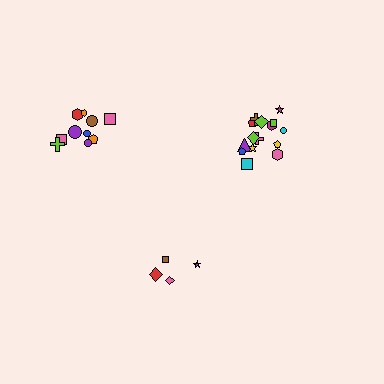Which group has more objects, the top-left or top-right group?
The top-right group.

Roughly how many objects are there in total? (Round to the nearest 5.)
Roughly 30 objects in total.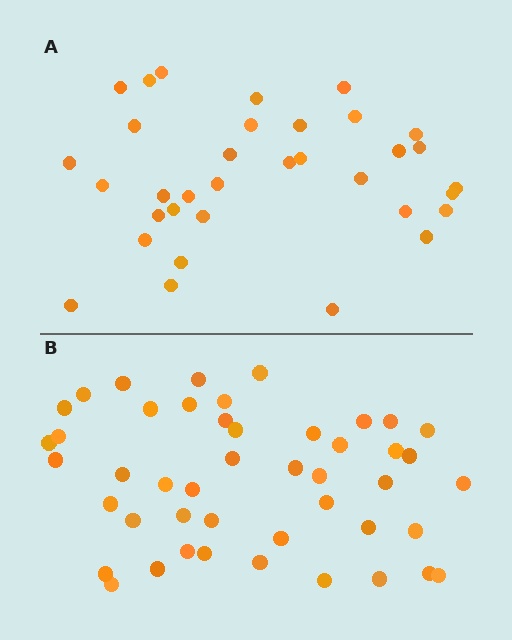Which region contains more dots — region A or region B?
Region B (the bottom region) has more dots.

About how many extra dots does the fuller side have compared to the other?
Region B has roughly 12 or so more dots than region A.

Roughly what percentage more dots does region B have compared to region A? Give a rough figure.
About 35% more.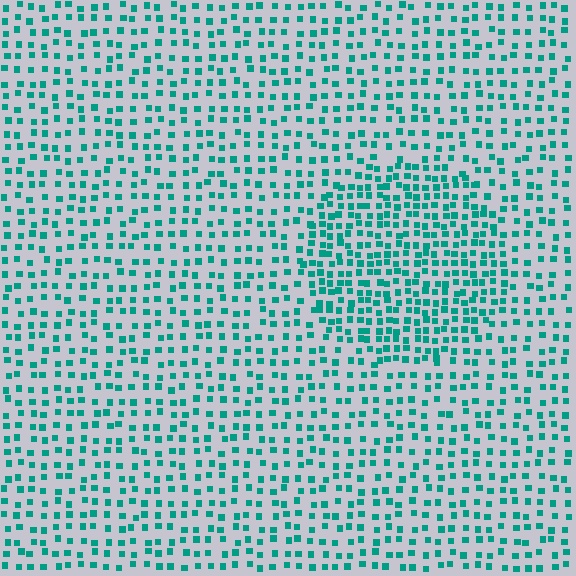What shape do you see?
I see a circle.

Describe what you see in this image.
The image contains small teal elements arranged at two different densities. A circle-shaped region is visible where the elements are more densely packed than the surrounding area.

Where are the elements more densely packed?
The elements are more densely packed inside the circle boundary.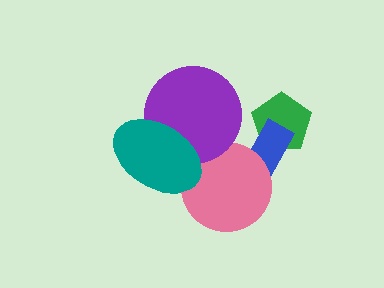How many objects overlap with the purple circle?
2 objects overlap with the purple circle.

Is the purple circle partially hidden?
Yes, it is partially covered by another shape.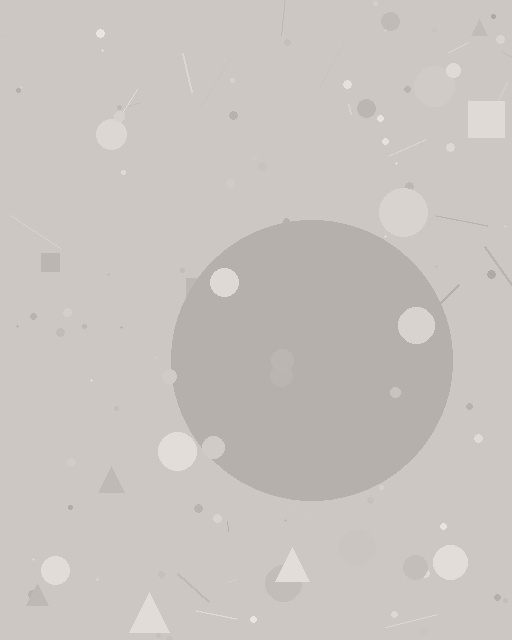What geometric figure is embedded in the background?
A circle is embedded in the background.